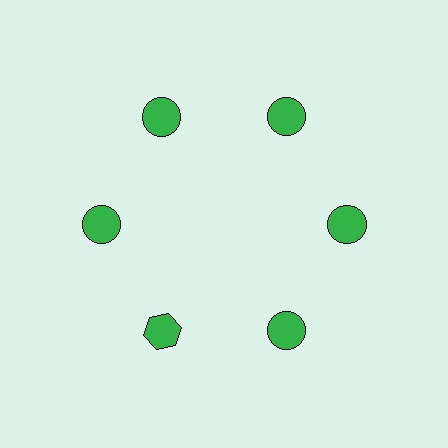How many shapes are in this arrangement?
There are 6 shapes arranged in a ring pattern.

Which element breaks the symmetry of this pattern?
The green hexagon at roughly the 7 o'clock position breaks the symmetry. All other shapes are green circles.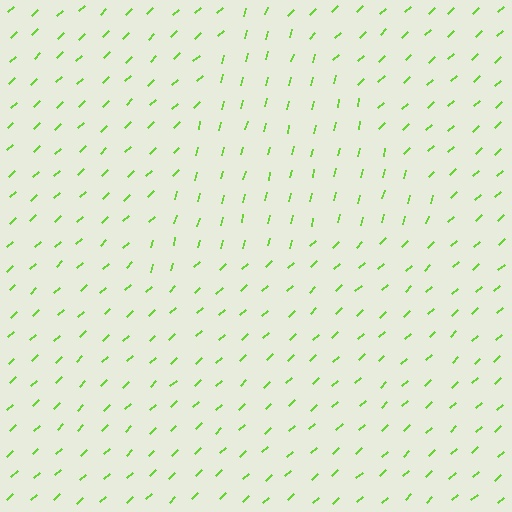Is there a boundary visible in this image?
Yes, there is a texture boundary formed by a change in line orientation.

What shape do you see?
I see a triangle.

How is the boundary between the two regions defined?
The boundary is defined purely by a change in line orientation (approximately 33 degrees difference). All lines are the same color and thickness.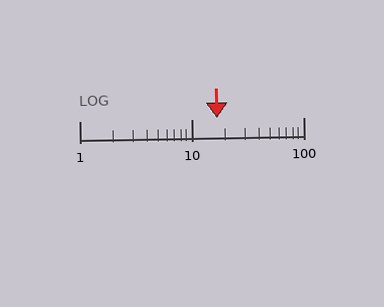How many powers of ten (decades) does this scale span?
The scale spans 2 decades, from 1 to 100.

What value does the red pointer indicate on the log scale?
The pointer indicates approximately 17.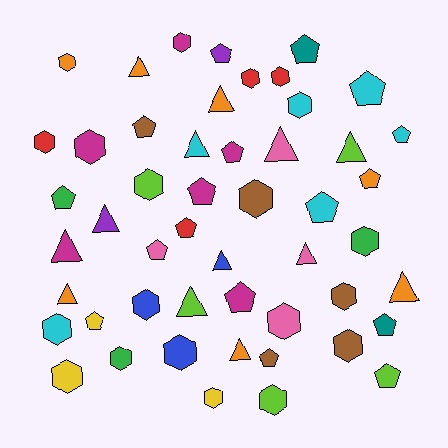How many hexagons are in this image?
There are 20 hexagons.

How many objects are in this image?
There are 50 objects.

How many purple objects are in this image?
There are 2 purple objects.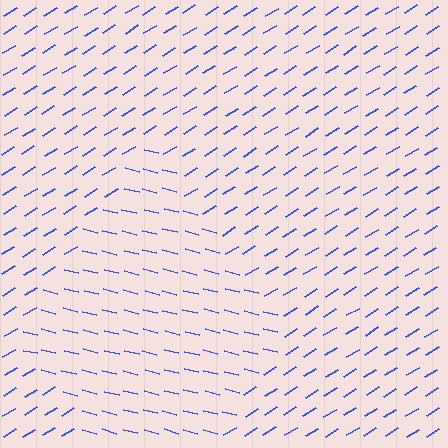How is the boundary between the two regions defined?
The boundary is defined purely by a change in line orientation (approximately 45 degrees difference). All lines are the same color and thickness.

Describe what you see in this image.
The image is filled with small blue line segments. A diamond region in the image has lines oriented differently from the surrounding lines, creating a visible texture boundary.